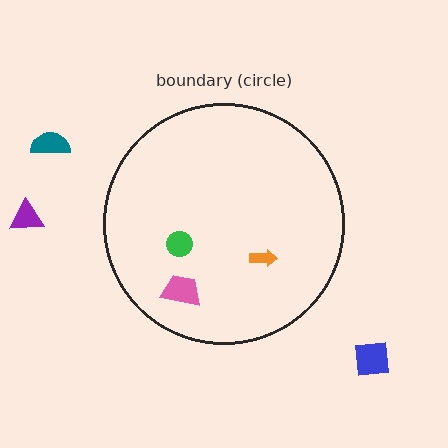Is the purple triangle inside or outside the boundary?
Outside.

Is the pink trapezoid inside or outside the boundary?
Inside.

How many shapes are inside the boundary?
3 inside, 3 outside.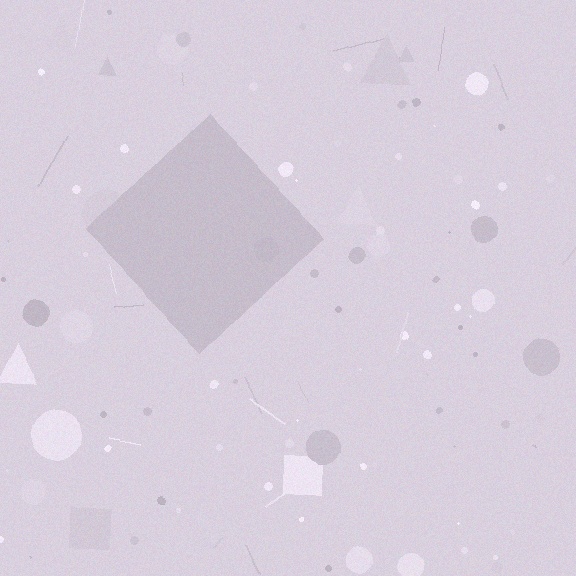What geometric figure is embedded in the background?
A diamond is embedded in the background.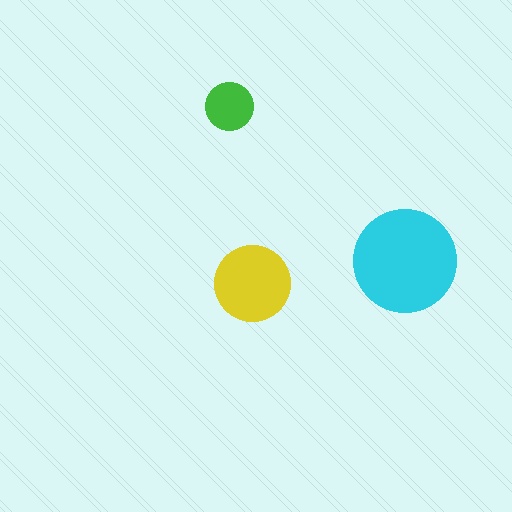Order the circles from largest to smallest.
the cyan one, the yellow one, the green one.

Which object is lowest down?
The yellow circle is bottommost.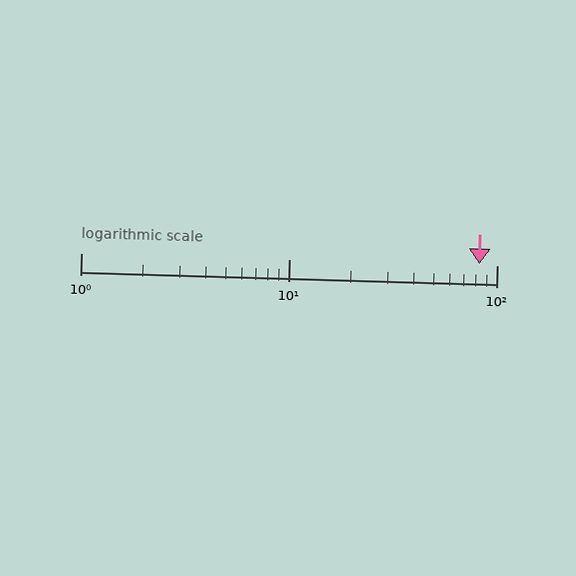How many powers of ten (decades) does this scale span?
The scale spans 2 decades, from 1 to 100.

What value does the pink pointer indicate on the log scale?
The pointer indicates approximately 82.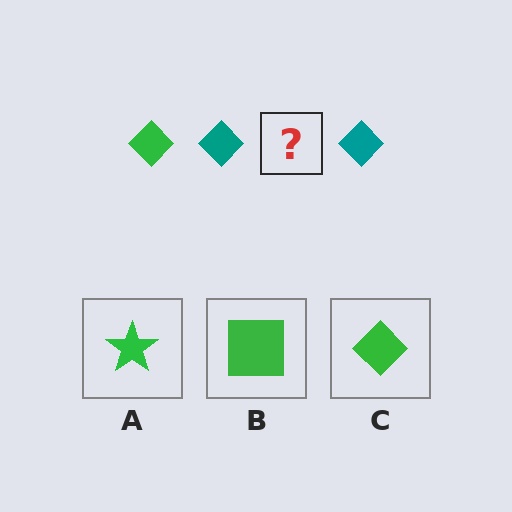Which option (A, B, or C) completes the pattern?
C.